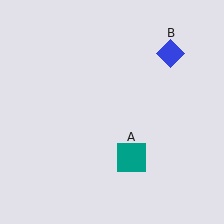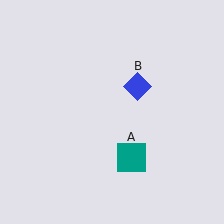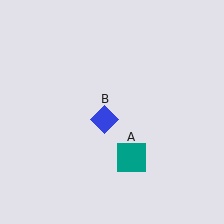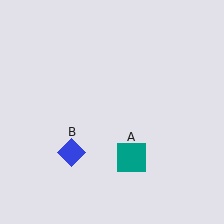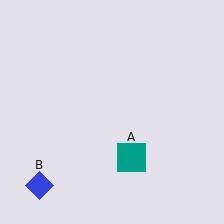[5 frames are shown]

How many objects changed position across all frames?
1 object changed position: blue diamond (object B).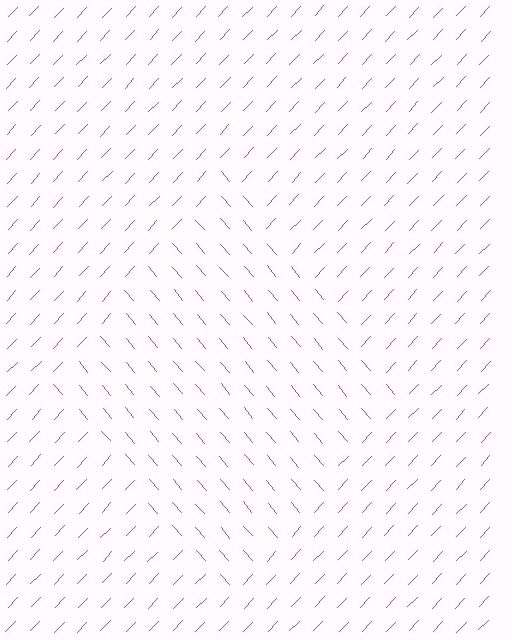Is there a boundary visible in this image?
Yes, there is a texture boundary formed by a change in line orientation.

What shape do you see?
I see a diamond.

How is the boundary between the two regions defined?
The boundary is defined purely by a change in line orientation (approximately 84 degrees difference). All lines are the same color and thickness.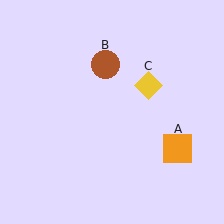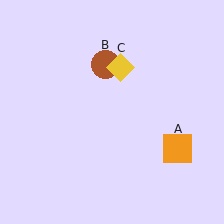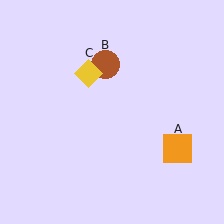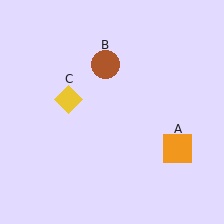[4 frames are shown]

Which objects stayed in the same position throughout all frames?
Orange square (object A) and brown circle (object B) remained stationary.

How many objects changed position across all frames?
1 object changed position: yellow diamond (object C).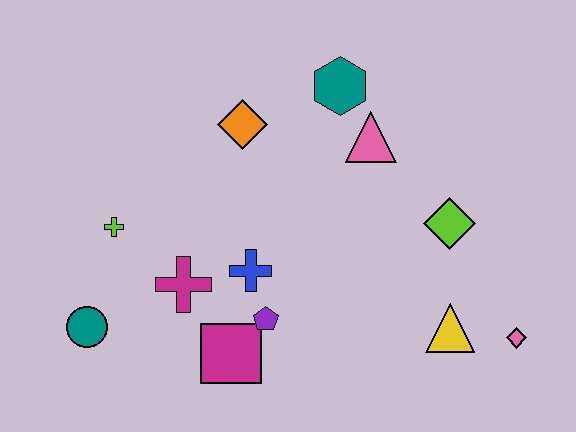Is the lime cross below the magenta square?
No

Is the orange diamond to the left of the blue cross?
Yes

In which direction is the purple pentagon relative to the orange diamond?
The purple pentagon is below the orange diamond.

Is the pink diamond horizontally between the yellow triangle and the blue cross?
No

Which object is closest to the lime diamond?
The yellow triangle is closest to the lime diamond.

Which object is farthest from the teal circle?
The pink diamond is farthest from the teal circle.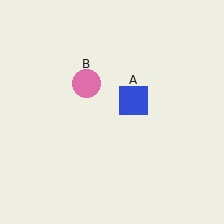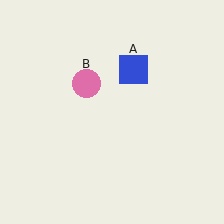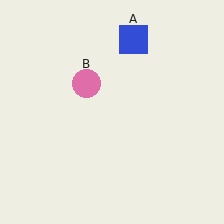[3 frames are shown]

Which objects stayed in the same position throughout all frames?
Pink circle (object B) remained stationary.